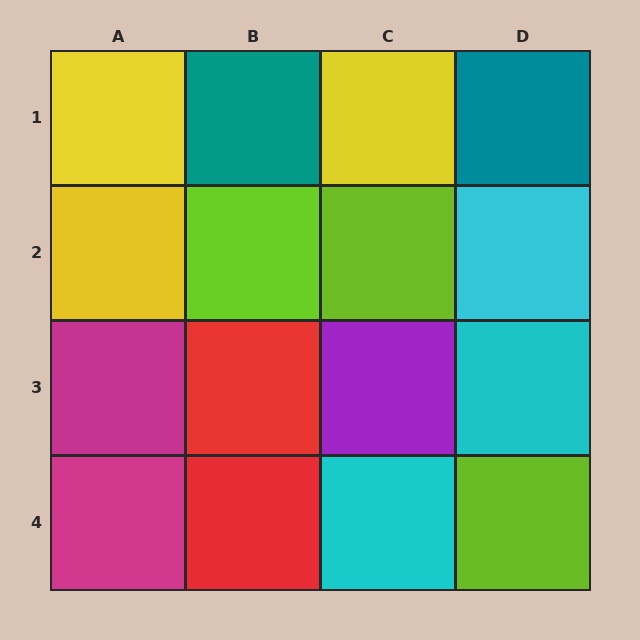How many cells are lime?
3 cells are lime.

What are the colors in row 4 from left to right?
Magenta, red, cyan, lime.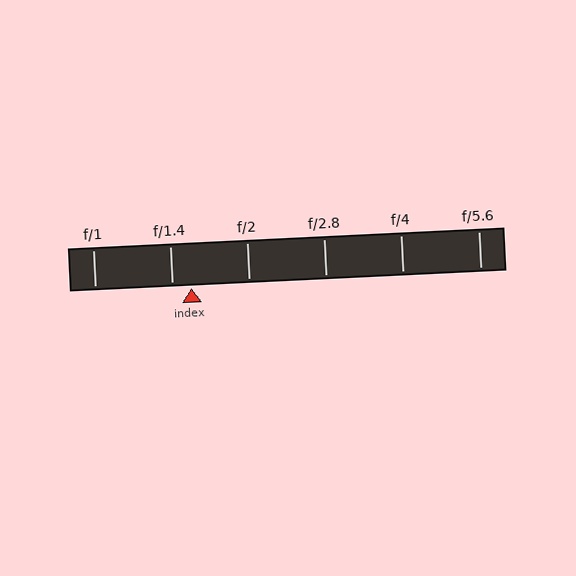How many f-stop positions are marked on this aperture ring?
There are 6 f-stop positions marked.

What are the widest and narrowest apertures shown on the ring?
The widest aperture shown is f/1 and the narrowest is f/5.6.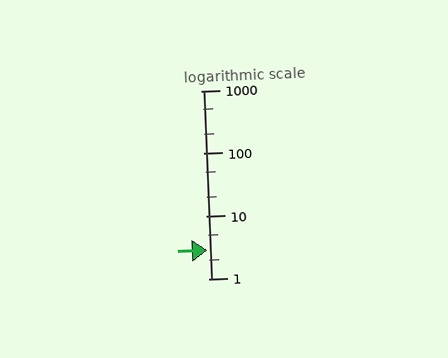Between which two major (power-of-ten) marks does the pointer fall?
The pointer is between 1 and 10.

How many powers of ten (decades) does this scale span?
The scale spans 3 decades, from 1 to 1000.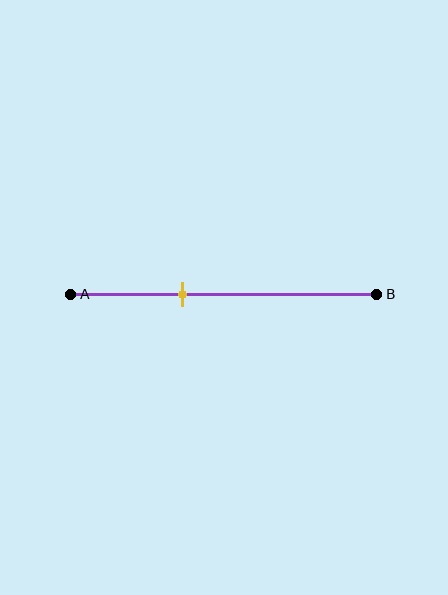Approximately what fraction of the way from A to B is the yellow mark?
The yellow mark is approximately 35% of the way from A to B.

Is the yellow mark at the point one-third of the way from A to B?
No, the mark is at about 35% from A, not at the 33% one-third point.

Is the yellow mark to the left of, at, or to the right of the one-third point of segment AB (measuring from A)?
The yellow mark is to the right of the one-third point of segment AB.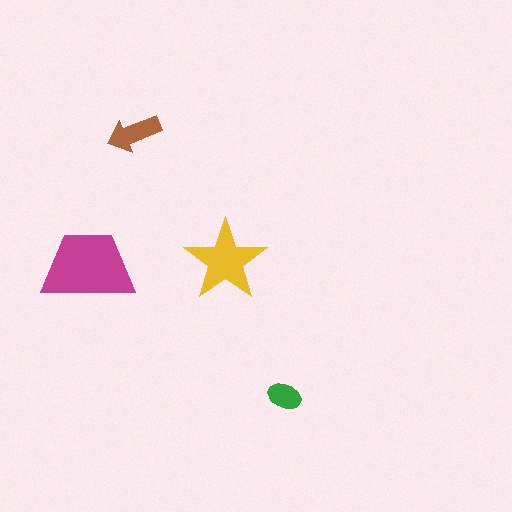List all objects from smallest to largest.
The green ellipse, the brown arrow, the yellow star, the magenta trapezoid.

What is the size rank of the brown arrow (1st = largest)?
3rd.